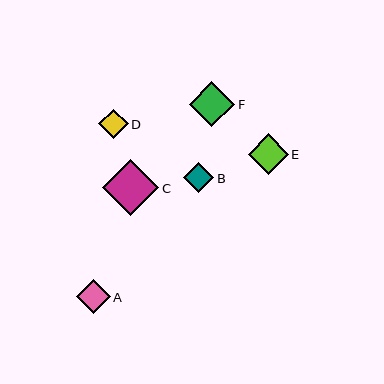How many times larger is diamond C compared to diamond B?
Diamond C is approximately 1.9 times the size of diamond B.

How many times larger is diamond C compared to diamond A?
Diamond C is approximately 1.7 times the size of diamond A.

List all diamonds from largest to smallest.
From largest to smallest: C, F, E, A, B, D.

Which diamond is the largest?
Diamond C is the largest with a size of approximately 56 pixels.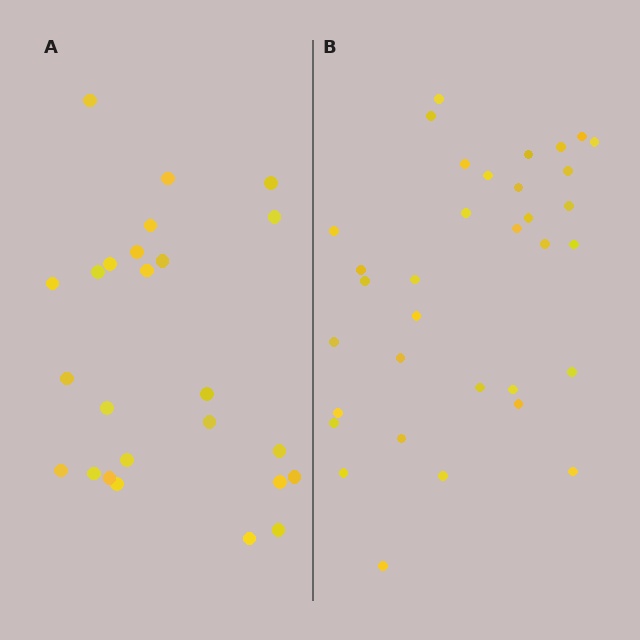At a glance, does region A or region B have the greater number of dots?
Region B (the right region) has more dots.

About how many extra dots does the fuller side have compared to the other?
Region B has roughly 8 or so more dots than region A.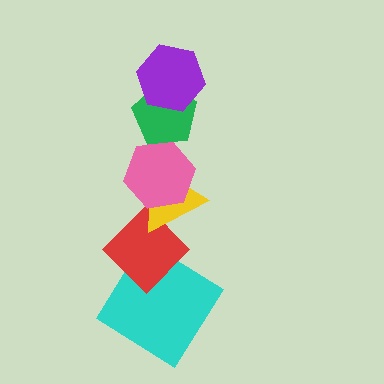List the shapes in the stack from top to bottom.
From top to bottom: the purple hexagon, the green pentagon, the pink hexagon, the yellow triangle, the red diamond, the cyan diamond.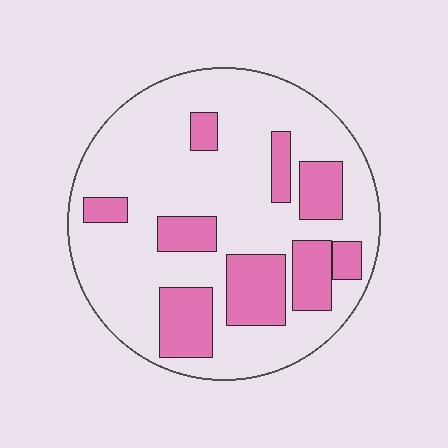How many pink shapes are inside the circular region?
9.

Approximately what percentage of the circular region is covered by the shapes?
Approximately 25%.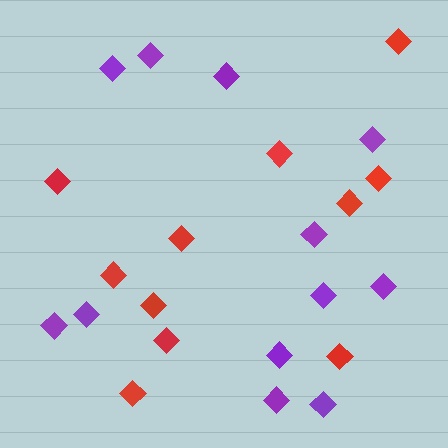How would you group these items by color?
There are 2 groups: one group of purple diamonds (12) and one group of red diamonds (11).